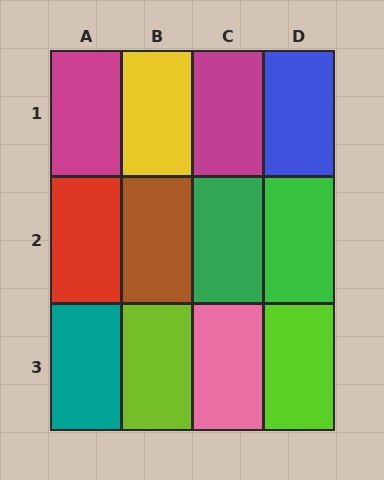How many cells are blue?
1 cell is blue.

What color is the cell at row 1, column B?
Yellow.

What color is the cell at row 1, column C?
Magenta.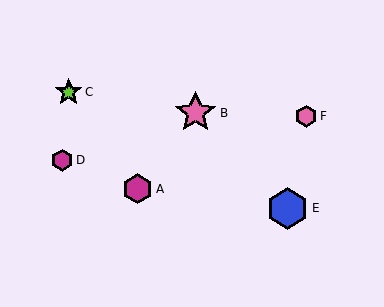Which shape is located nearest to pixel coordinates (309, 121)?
The pink hexagon (labeled F) at (306, 116) is nearest to that location.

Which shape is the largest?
The pink star (labeled B) is the largest.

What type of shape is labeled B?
Shape B is a pink star.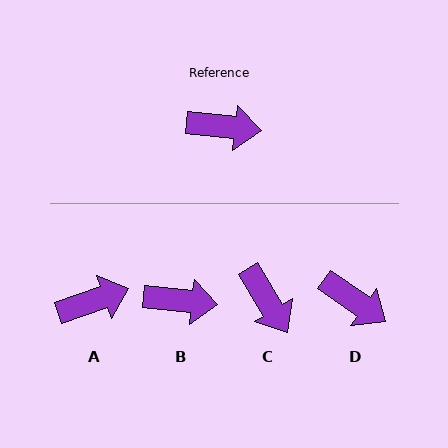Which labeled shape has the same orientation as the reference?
B.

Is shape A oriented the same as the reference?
No, it is off by about 26 degrees.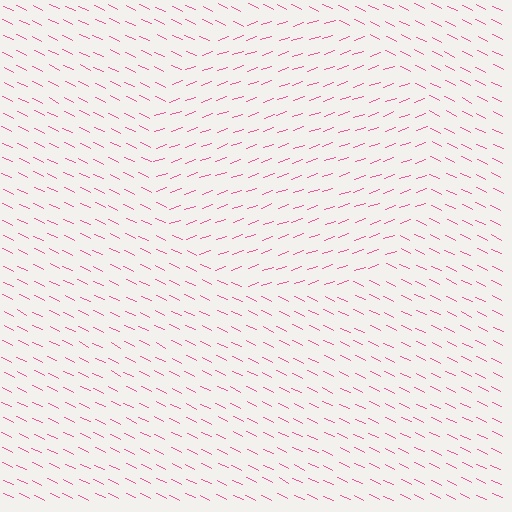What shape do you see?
I see a circle.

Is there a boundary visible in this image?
Yes, there is a texture boundary formed by a change in line orientation.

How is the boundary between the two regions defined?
The boundary is defined purely by a change in line orientation (approximately 45 degrees difference). All lines are the same color and thickness.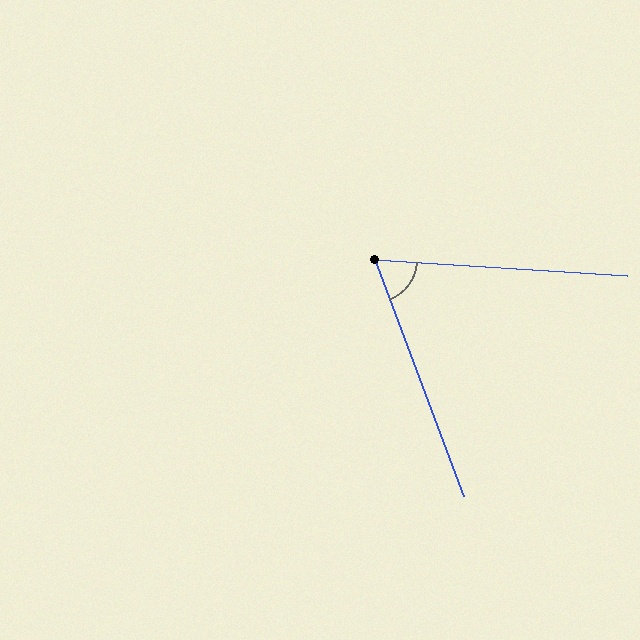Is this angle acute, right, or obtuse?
It is acute.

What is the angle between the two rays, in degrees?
Approximately 66 degrees.